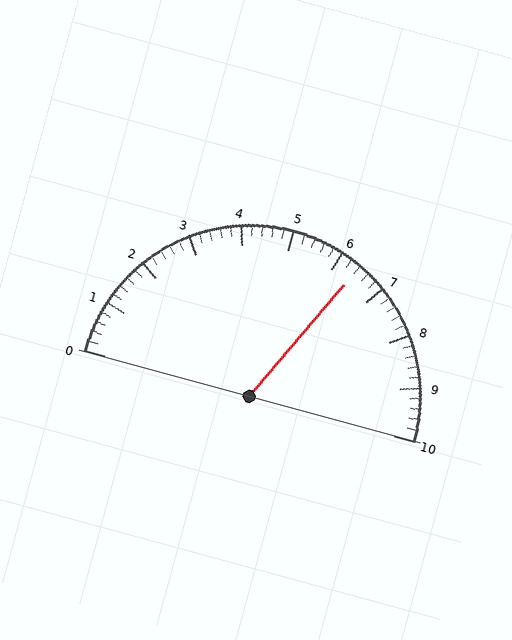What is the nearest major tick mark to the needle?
The nearest major tick mark is 6.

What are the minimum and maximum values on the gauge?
The gauge ranges from 0 to 10.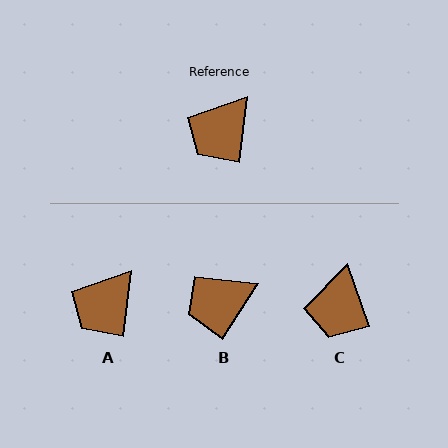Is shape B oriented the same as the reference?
No, it is off by about 26 degrees.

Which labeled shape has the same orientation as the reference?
A.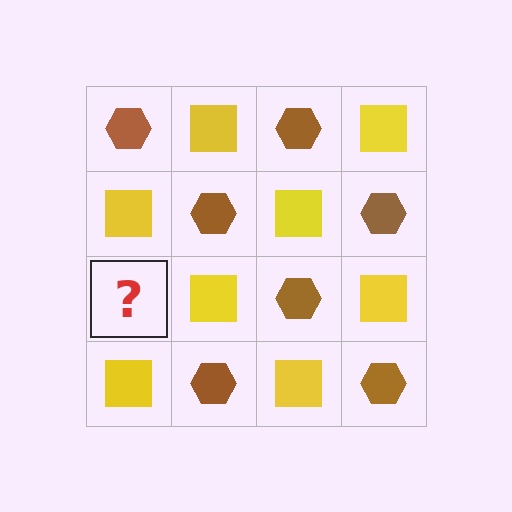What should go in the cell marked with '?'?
The missing cell should contain a brown hexagon.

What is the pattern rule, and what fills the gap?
The rule is that it alternates brown hexagon and yellow square in a checkerboard pattern. The gap should be filled with a brown hexagon.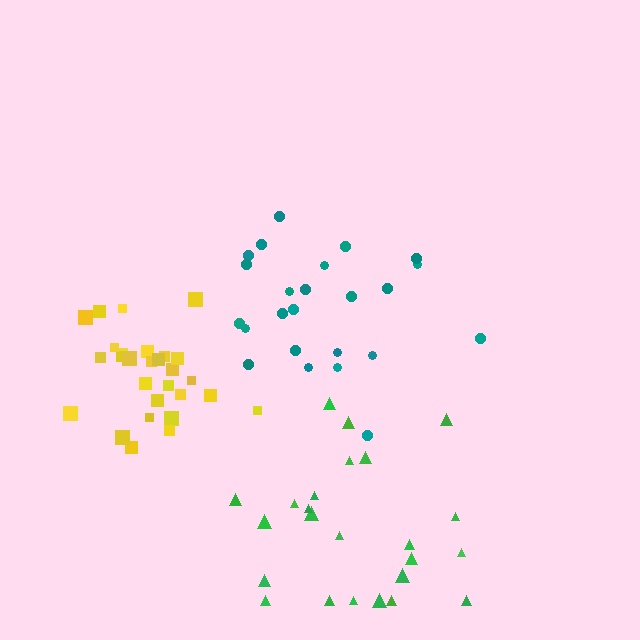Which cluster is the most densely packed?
Yellow.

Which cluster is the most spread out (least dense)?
Green.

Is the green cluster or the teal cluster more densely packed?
Teal.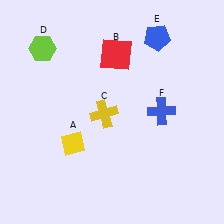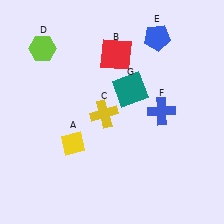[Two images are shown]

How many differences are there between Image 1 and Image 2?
There is 1 difference between the two images.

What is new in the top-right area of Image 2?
A teal square (G) was added in the top-right area of Image 2.